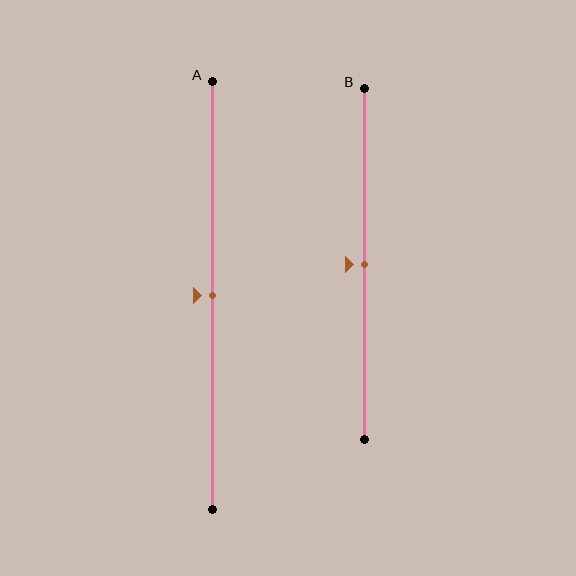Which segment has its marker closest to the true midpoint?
Segment A has its marker closest to the true midpoint.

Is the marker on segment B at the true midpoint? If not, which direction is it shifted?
Yes, the marker on segment B is at the true midpoint.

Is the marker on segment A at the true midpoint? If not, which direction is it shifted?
Yes, the marker on segment A is at the true midpoint.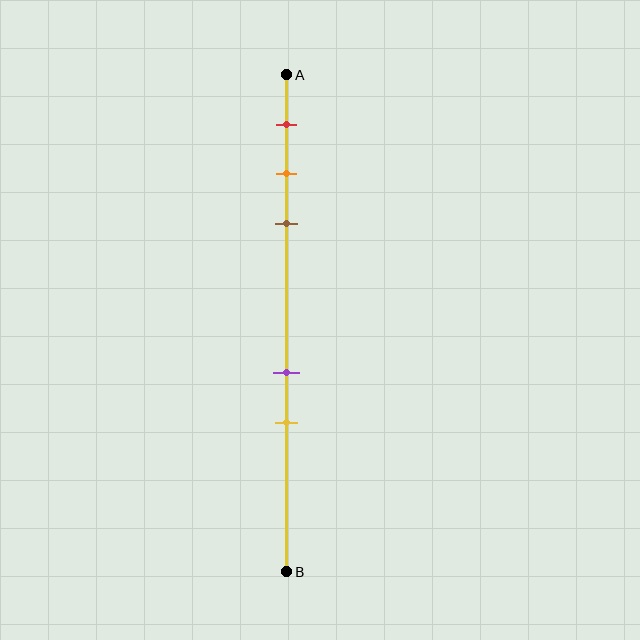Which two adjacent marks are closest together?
The orange and brown marks are the closest adjacent pair.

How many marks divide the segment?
There are 5 marks dividing the segment.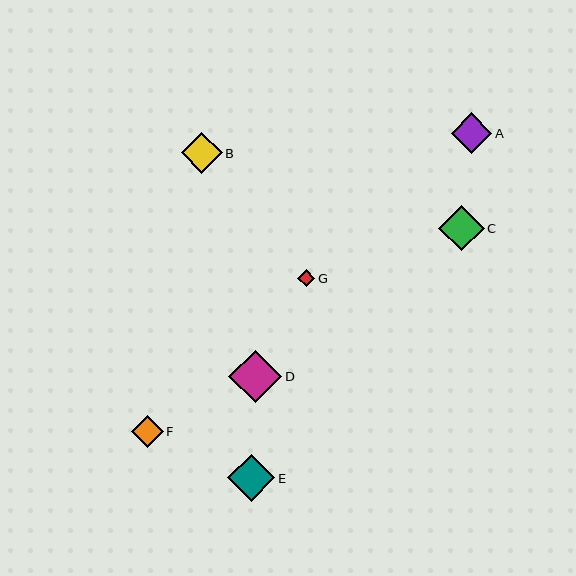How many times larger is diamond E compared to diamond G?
Diamond E is approximately 2.7 times the size of diamond G.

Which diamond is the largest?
Diamond D is the largest with a size of approximately 53 pixels.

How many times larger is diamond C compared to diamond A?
Diamond C is approximately 1.1 times the size of diamond A.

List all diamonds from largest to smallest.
From largest to smallest: D, E, C, B, A, F, G.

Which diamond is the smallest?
Diamond G is the smallest with a size of approximately 17 pixels.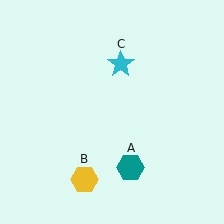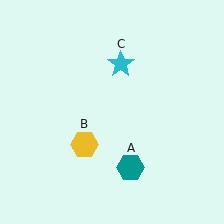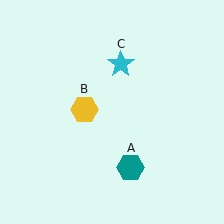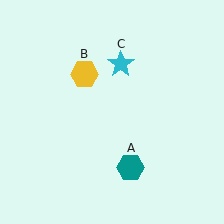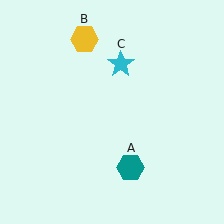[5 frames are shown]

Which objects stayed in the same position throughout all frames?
Teal hexagon (object A) and cyan star (object C) remained stationary.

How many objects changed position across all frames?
1 object changed position: yellow hexagon (object B).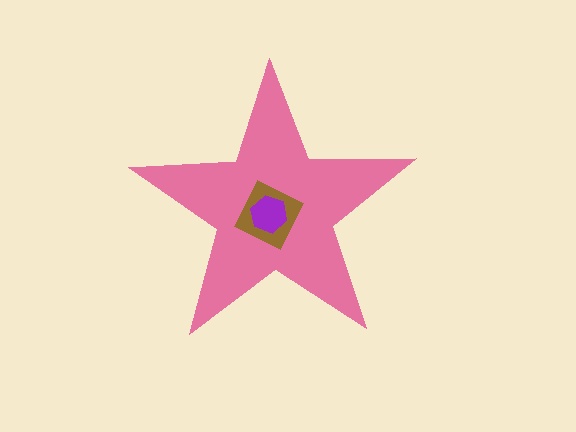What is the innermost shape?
The purple hexagon.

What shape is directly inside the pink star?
The brown square.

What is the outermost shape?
The pink star.